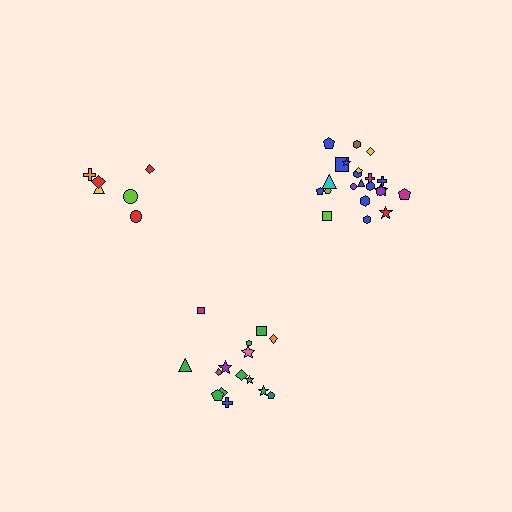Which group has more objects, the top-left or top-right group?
The top-right group.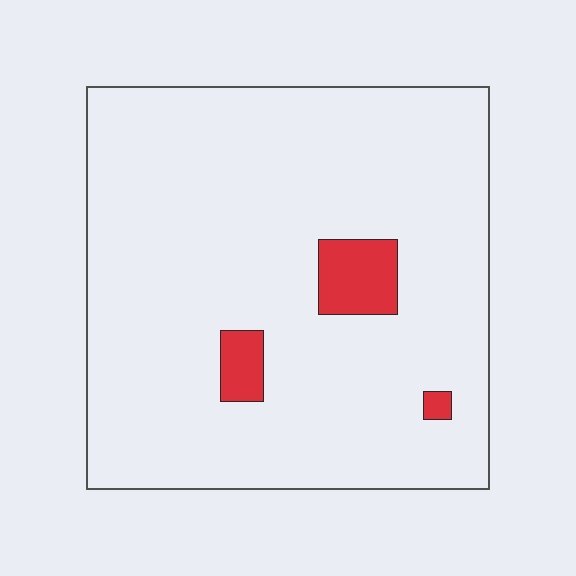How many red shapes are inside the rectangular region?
3.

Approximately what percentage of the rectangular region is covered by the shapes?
Approximately 5%.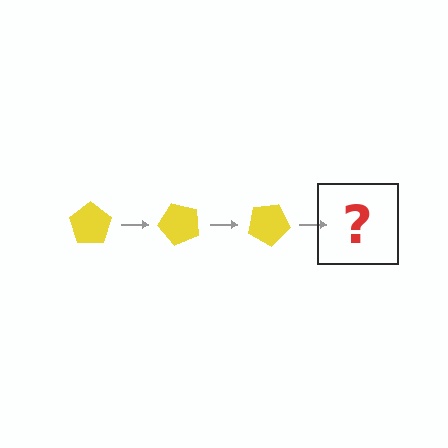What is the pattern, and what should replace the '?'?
The pattern is that the pentagon rotates 50 degrees each step. The '?' should be a yellow pentagon rotated 150 degrees.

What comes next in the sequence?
The next element should be a yellow pentagon rotated 150 degrees.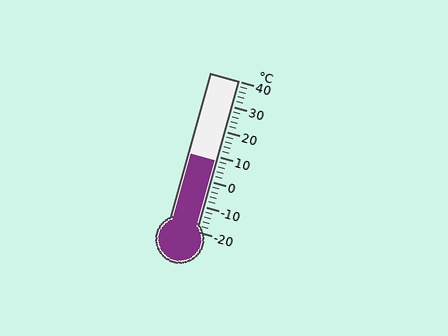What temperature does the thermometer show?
The thermometer shows approximately 8°C.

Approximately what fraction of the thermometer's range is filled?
The thermometer is filled to approximately 45% of its range.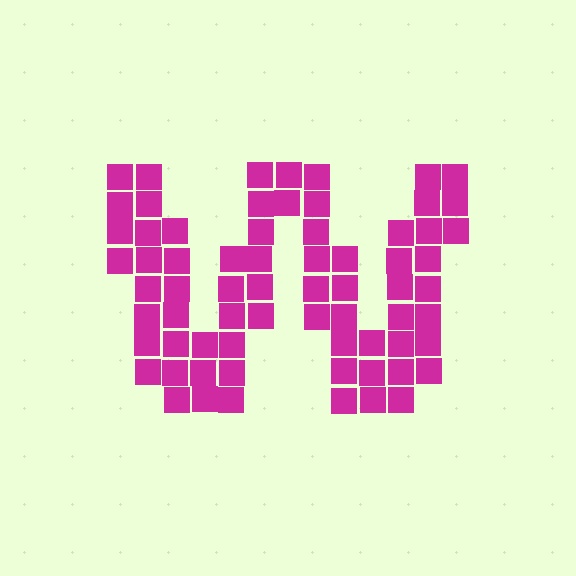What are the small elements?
The small elements are squares.